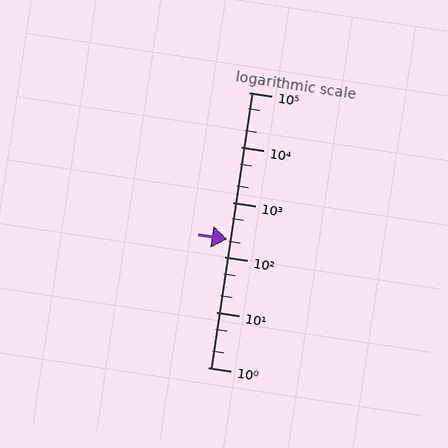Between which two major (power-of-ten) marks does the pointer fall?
The pointer is between 100 and 1000.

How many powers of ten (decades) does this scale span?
The scale spans 5 decades, from 1 to 100000.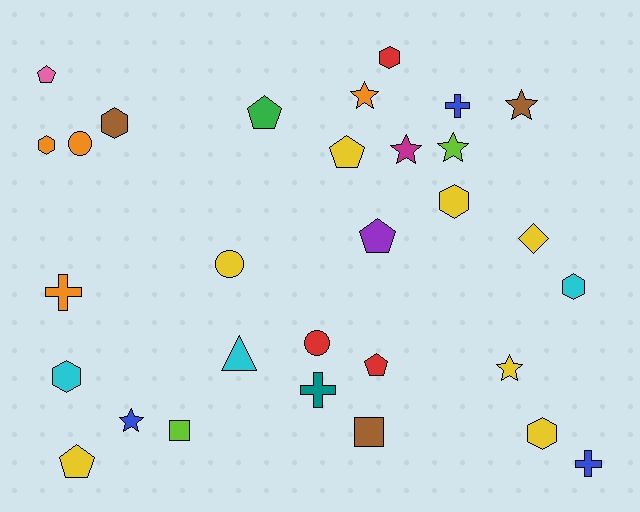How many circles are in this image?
There are 3 circles.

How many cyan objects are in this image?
There are 3 cyan objects.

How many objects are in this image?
There are 30 objects.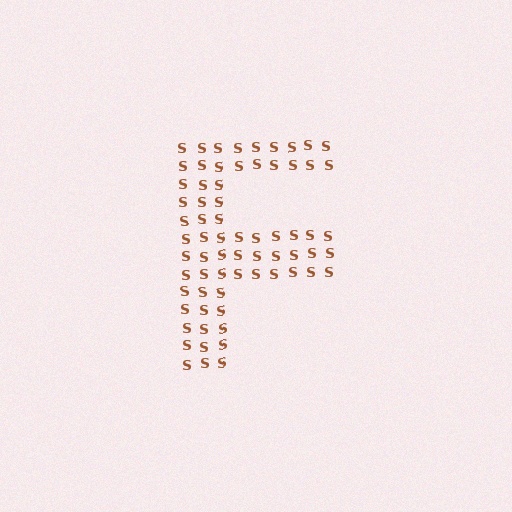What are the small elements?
The small elements are letter S's.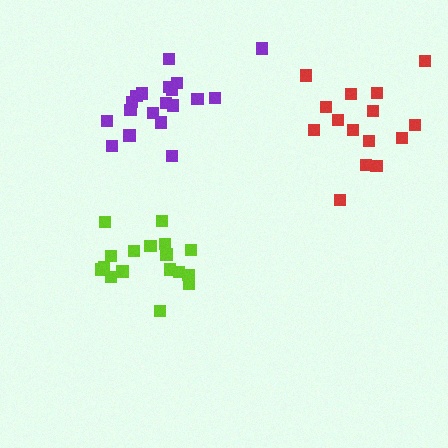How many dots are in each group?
Group 1: 19 dots, Group 2: 15 dots, Group 3: 17 dots (51 total).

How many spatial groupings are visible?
There are 3 spatial groupings.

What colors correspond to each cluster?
The clusters are colored: purple, red, lime.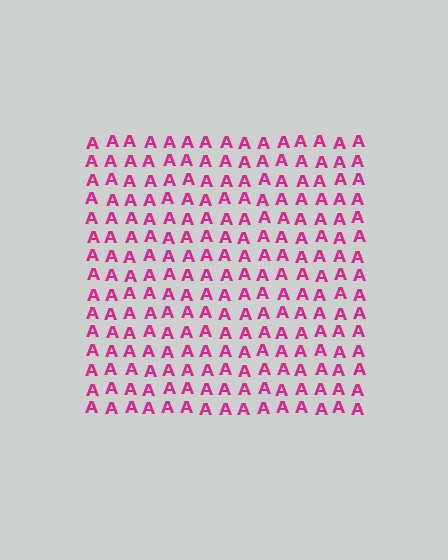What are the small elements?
The small elements are letter A's.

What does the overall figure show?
The overall figure shows a square.